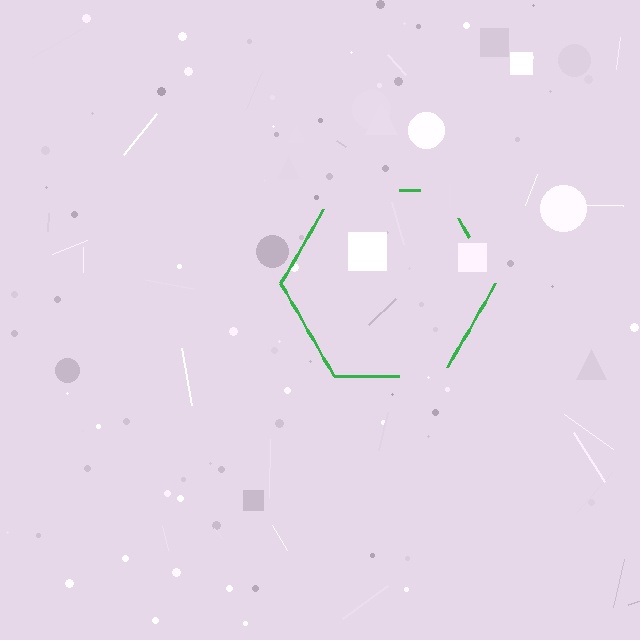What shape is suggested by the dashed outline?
The dashed outline suggests a hexagon.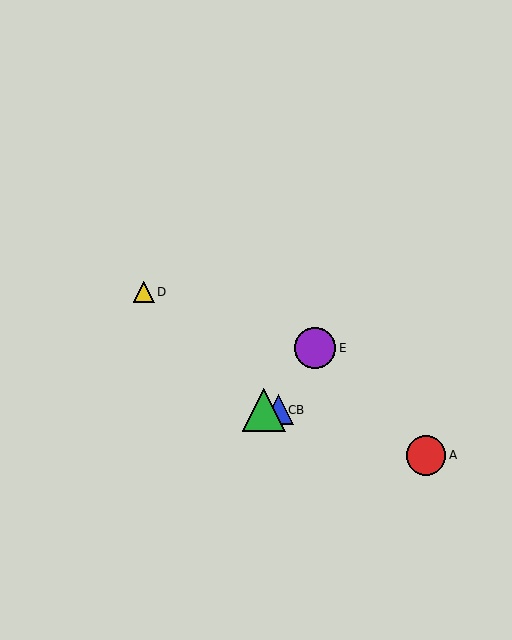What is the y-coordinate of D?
Object D is at y≈292.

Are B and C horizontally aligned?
Yes, both are at y≈410.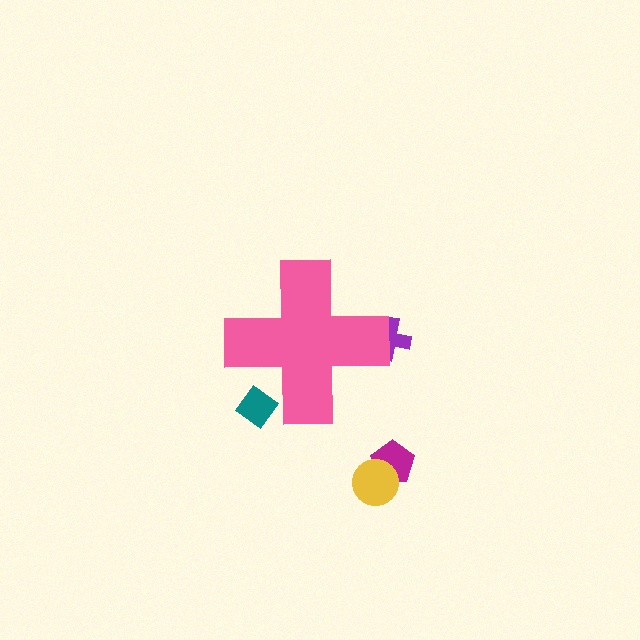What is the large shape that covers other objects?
A pink cross.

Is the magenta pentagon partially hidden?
No, the magenta pentagon is fully visible.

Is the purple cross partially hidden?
Yes, the purple cross is partially hidden behind the pink cross.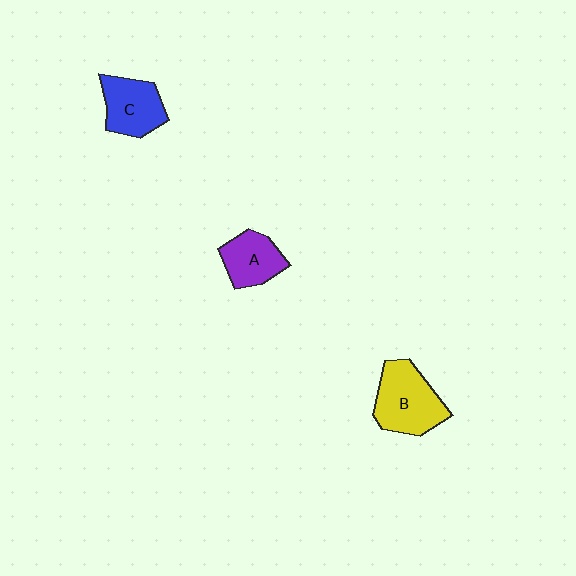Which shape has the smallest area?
Shape A (purple).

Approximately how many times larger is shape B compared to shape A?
Approximately 1.5 times.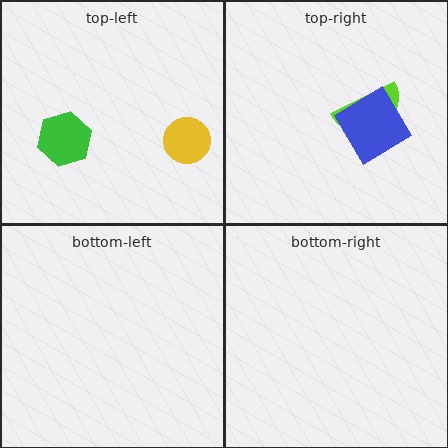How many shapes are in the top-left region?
2.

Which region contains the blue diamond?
The top-right region.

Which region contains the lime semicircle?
The top-right region.